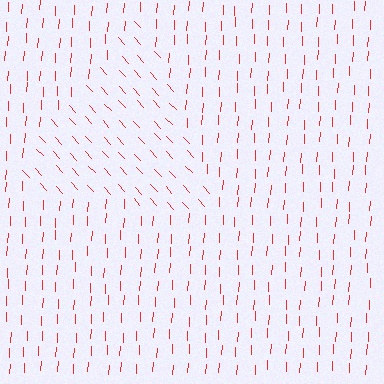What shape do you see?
I see a triangle.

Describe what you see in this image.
The image is filled with small red line segments. A triangle region in the image has lines oriented differently from the surrounding lines, creating a visible texture boundary.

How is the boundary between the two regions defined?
The boundary is defined purely by a change in line orientation (approximately 45 degrees difference). All lines are the same color and thickness.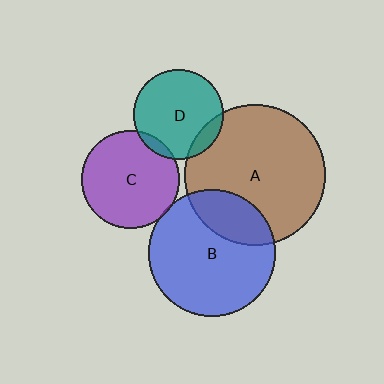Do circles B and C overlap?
Yes.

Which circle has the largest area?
Circle A (brown).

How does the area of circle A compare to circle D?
Approximately 2.4 times.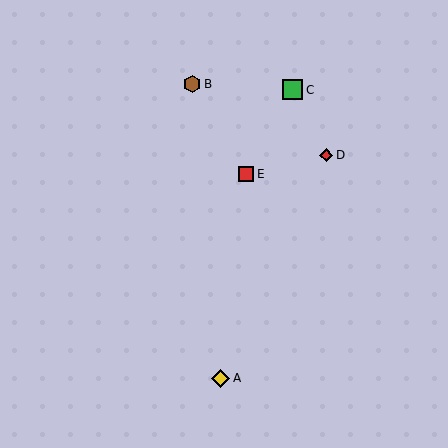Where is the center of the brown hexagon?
The center of the brown hexagon is at (192, 84).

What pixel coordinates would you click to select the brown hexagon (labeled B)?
Click at (192, 84) to select the brown hexagon B.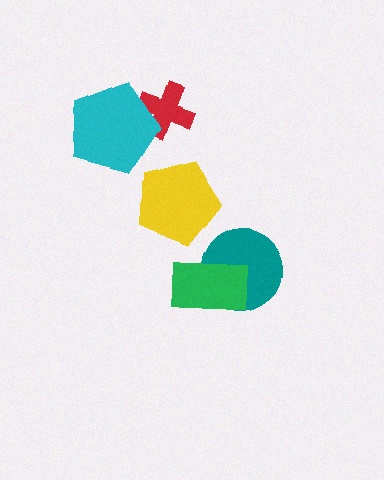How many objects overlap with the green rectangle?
1 object overlaps with the green rectangle.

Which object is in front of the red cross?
The cyan pentagon is in front of the red cross.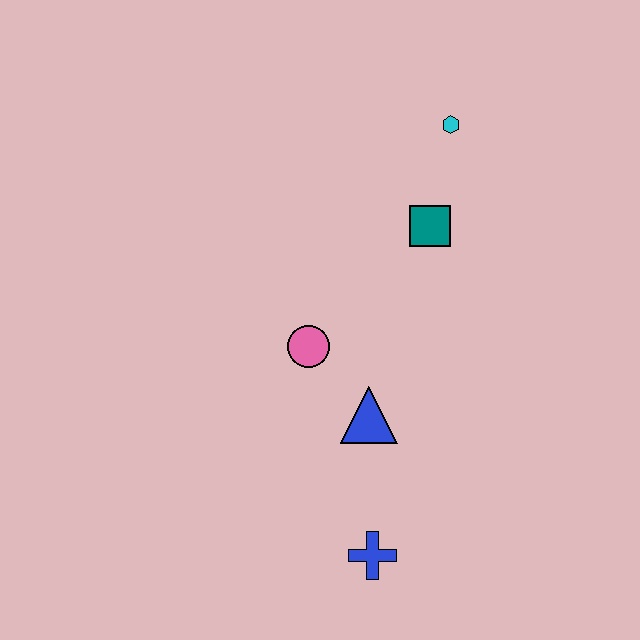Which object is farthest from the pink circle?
The cyan hexagon is farthest from the pink circle.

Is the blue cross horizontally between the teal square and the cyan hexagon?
No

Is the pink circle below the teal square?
Yes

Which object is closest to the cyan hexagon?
The teal square is closest to the cyan hexagon.